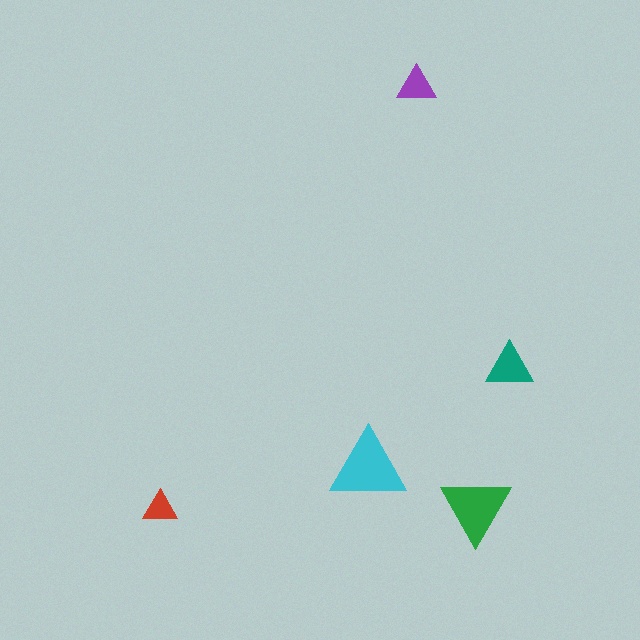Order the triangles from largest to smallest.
the cyan one, the green one, the teal one, the purple one, the red one.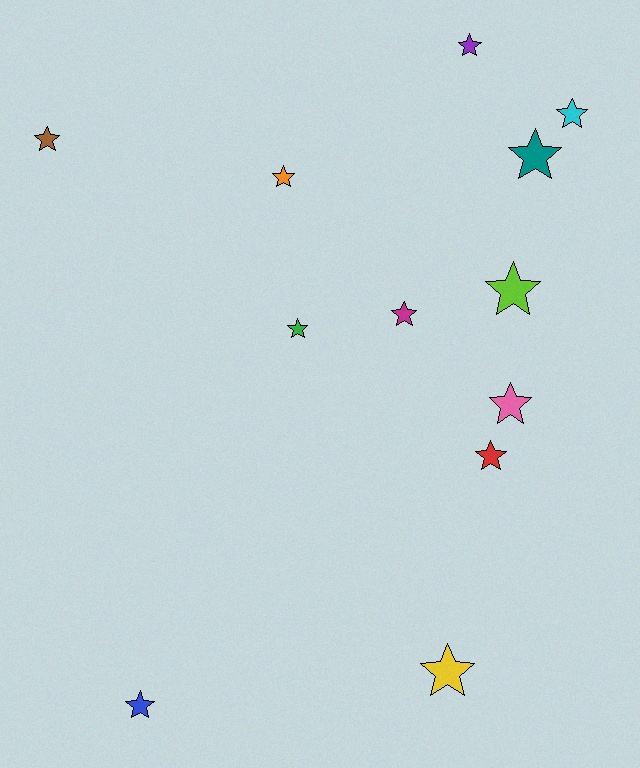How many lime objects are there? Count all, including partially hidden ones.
There is 1 lime object.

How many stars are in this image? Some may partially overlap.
There are 12 stars.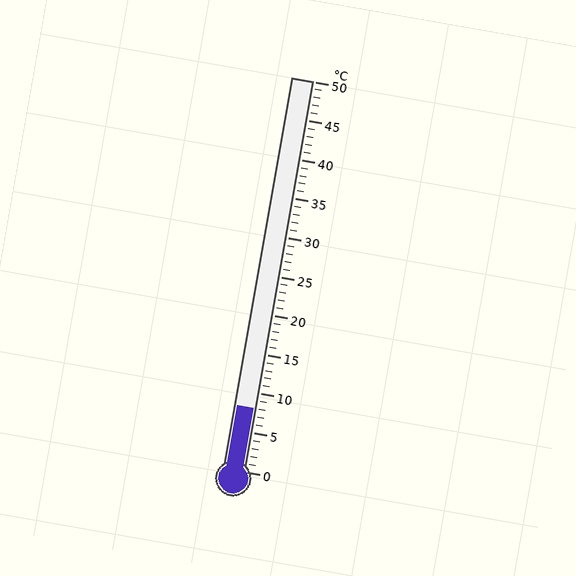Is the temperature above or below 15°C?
The temperature is below 15°C.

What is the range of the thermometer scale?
The thermometer scale ranges from 0°C to 50°C.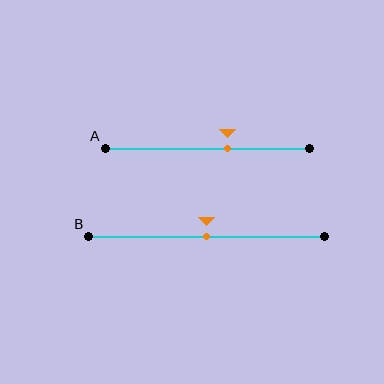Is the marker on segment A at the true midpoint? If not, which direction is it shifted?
No, the marker on segment A is shifted to the right by about 10% of the segment length.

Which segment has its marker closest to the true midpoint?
Segment B has its marker closest to the true midpoint.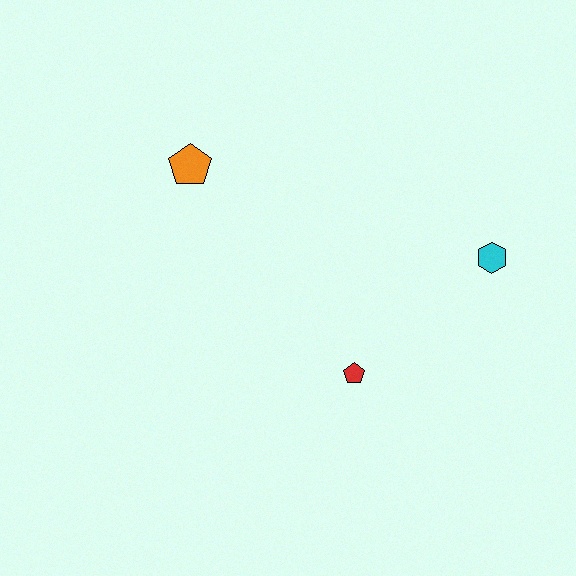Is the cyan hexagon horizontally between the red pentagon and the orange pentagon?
No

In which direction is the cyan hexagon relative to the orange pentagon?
The cyan hexagon is to the right of the orange pentagon.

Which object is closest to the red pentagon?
The cyan hexagon is closest to the red pentagon.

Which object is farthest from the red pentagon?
The orange pentagon is farthest from the red pentagon.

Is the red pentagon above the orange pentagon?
No